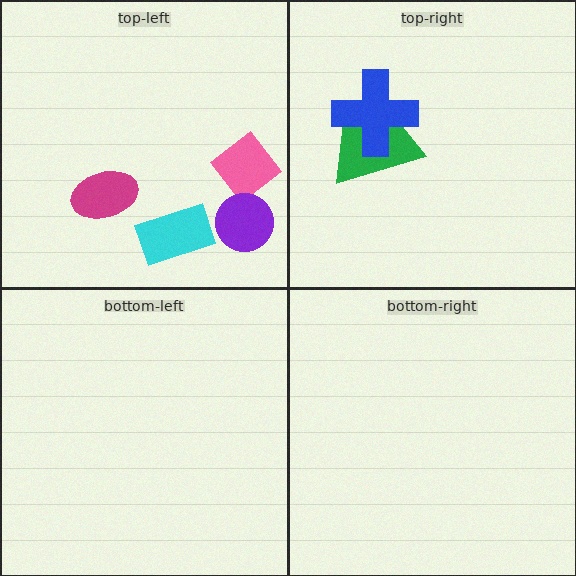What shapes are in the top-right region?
The green trapezoid, the blue cross.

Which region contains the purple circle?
The top-left region.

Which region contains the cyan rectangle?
The top-left region.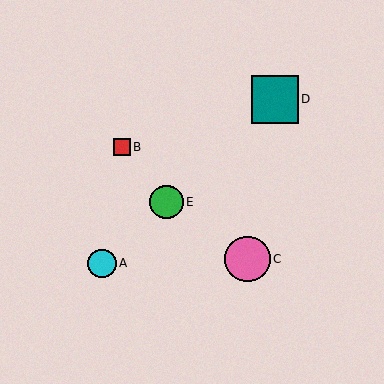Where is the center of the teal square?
The center of the teal square is at (275, 99).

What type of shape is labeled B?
Shape B is a red square.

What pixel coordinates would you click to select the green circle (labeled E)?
Click at (166, 202) to select the green circle E.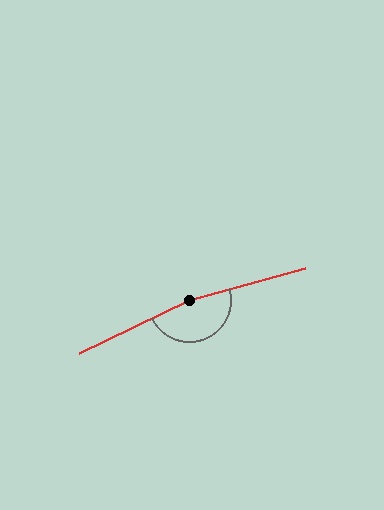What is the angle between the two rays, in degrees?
Approximately 170 degrees.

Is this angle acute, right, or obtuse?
It is obtuse.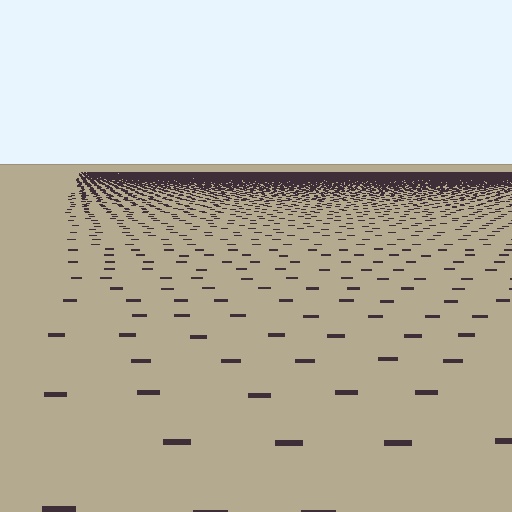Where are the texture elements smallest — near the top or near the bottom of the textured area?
Near the top.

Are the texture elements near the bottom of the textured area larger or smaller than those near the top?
Larger. Near the bottom, elements are closer to the viewer and appear at a bigger on-screen size.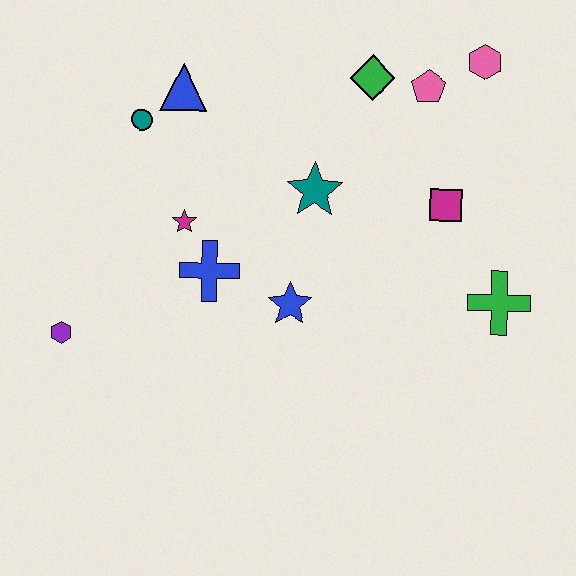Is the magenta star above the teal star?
No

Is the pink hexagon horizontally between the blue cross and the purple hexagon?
No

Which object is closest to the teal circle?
The blue triangle is closest to the teal circle.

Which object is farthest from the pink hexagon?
The purple hexagon is farthest from the pink hexagon.